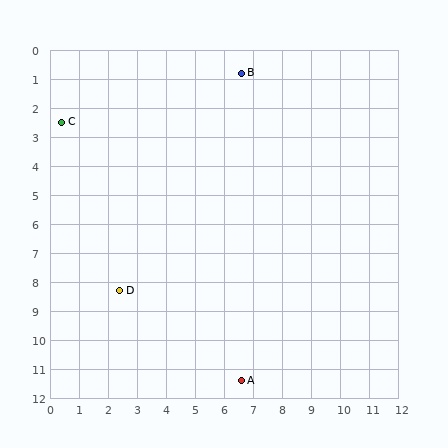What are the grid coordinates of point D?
Point D is at approximately (2.4, 8.3).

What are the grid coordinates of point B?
Point B is at approximately (6.6, 0.8).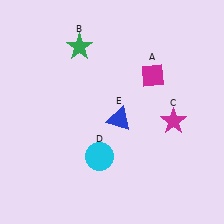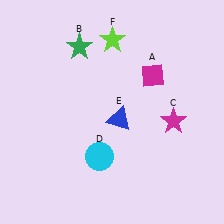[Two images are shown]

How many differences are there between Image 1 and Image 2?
There is 1 difference between the two images.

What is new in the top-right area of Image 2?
A lime star (F) was added in the top-right area of Image 2.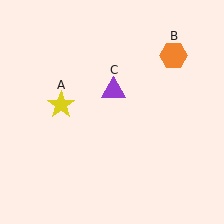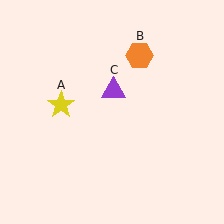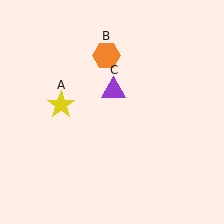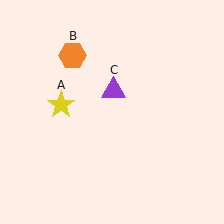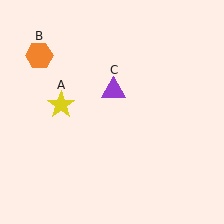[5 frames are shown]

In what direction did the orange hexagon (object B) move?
The orange hexagon (object B) moved left.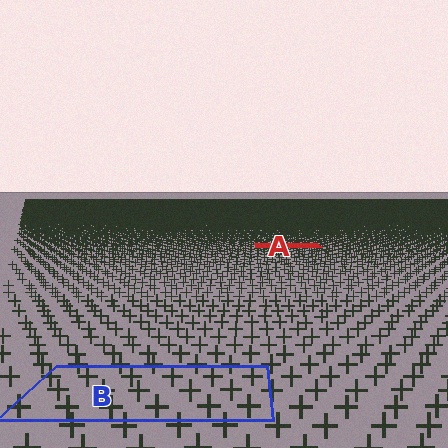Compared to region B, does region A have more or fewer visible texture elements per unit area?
Region A has more texture elements per unit area — they are packed more densely because it is farther away.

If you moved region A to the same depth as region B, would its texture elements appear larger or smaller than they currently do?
They would appear larger. At a closer depth, the same texture elements are projected at a bigger on-screen size.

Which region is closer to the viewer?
Region B is closer. The texture elements there are larger and more spread out.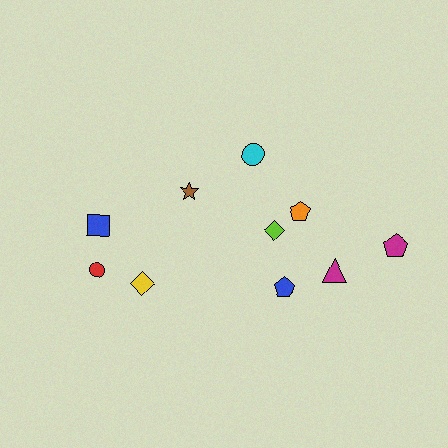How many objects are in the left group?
There are 4 objects.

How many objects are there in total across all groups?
There are 10 objects.